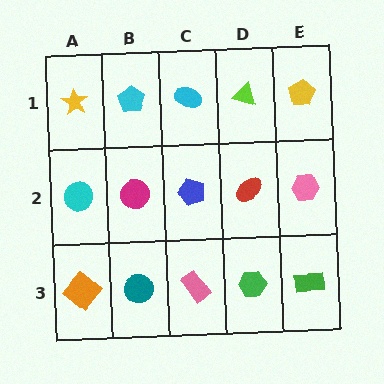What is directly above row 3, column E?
A pink hexagon.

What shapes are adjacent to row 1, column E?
A pink hexagon (row 2, column E), a lime triangle (row 1, column D).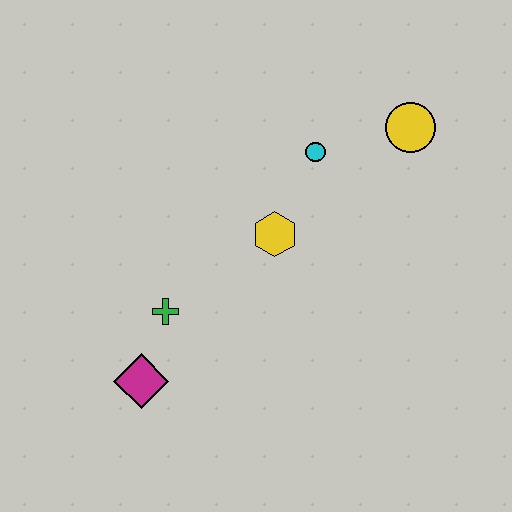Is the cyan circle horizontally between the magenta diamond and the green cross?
No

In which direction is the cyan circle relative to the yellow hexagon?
The cyan circle is above the yellow hexagon.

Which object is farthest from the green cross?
The yellow circle is farthest from the green cross.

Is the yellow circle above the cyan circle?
Yes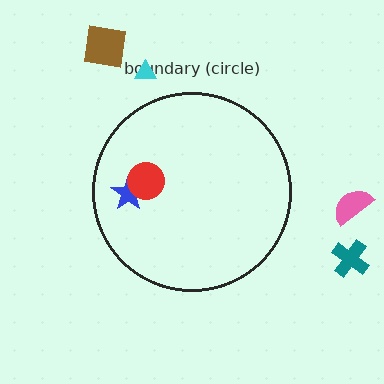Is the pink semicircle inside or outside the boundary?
Outside.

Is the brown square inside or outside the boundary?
Outside.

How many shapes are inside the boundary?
2 inside, 4 outside.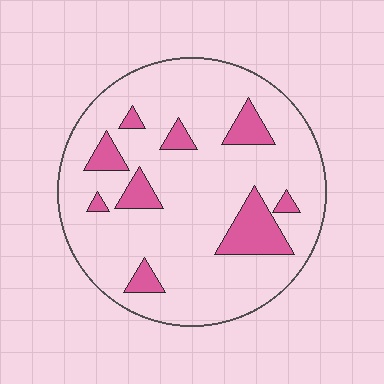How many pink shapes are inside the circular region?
9.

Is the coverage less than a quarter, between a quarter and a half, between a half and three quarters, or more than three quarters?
Less than a quarter.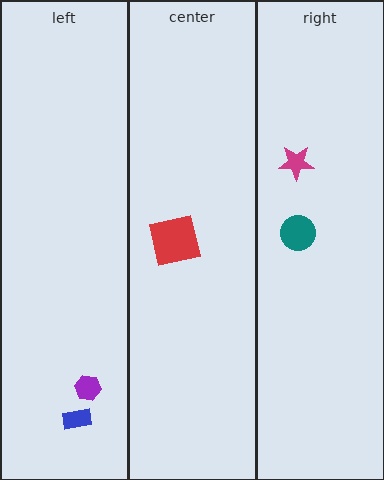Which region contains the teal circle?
The right region.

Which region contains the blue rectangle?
The left region.